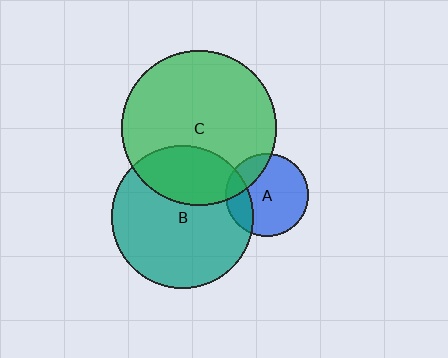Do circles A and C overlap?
Yes.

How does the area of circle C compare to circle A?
Approximately 3.5 times.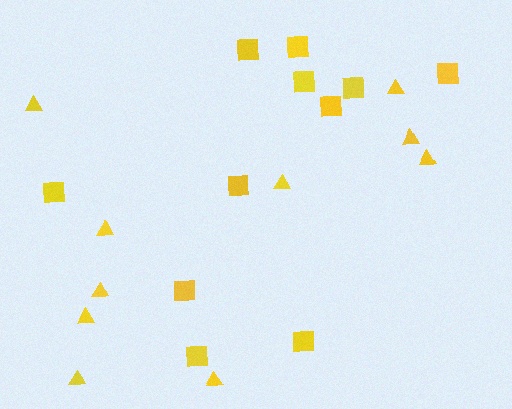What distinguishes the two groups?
There are 2 groups: one group of triangles (10) and one group of squares (11).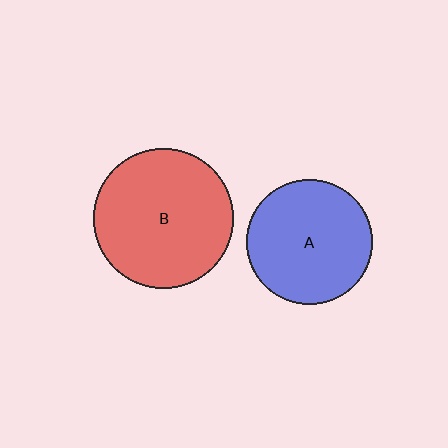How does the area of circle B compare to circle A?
Approximately 1.2 times.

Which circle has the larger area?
Circle B (red).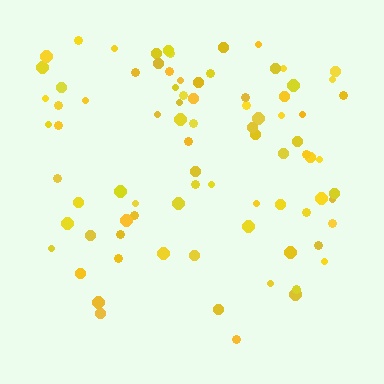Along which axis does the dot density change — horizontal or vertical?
Vertical.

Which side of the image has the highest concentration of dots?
The top.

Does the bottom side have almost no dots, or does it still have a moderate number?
Still a moderate number, just noticeably fewer than the top.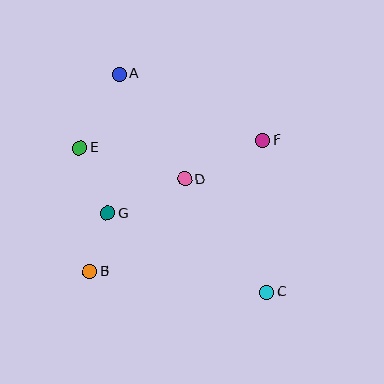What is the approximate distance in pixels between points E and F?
The distance between E and F is approximately 183 pixels.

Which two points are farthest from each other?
Points A and C are farthest from each other.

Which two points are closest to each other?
Points B and G are closest to each other.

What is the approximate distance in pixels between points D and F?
The distance between D and F is approximately 87 pixels.